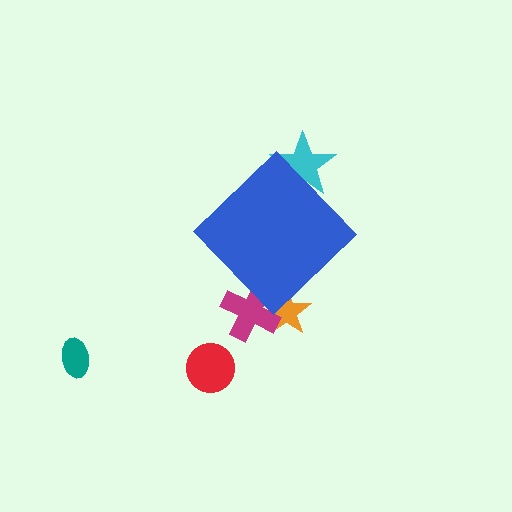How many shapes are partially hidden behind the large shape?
3 shapes are partially hidden.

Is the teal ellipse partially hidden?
No, the teal ellipse is fully visible.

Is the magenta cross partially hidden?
Yes, the magenta cross is partially hidden behind the blue diamond.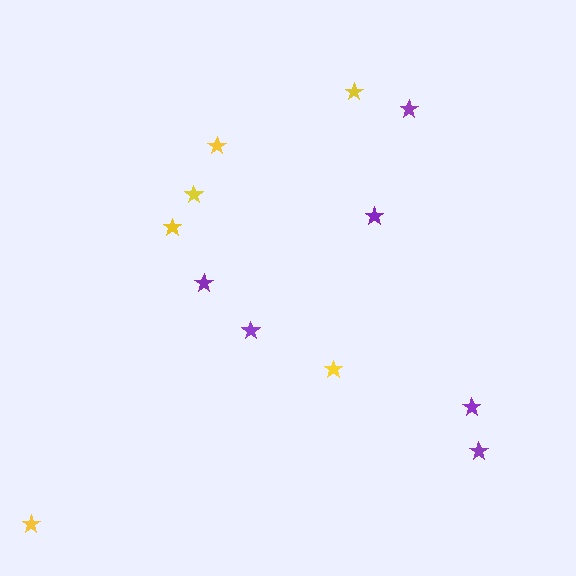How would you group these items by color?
There are 2 groups: one group of yellow stars (6) and one group of purple stars (6).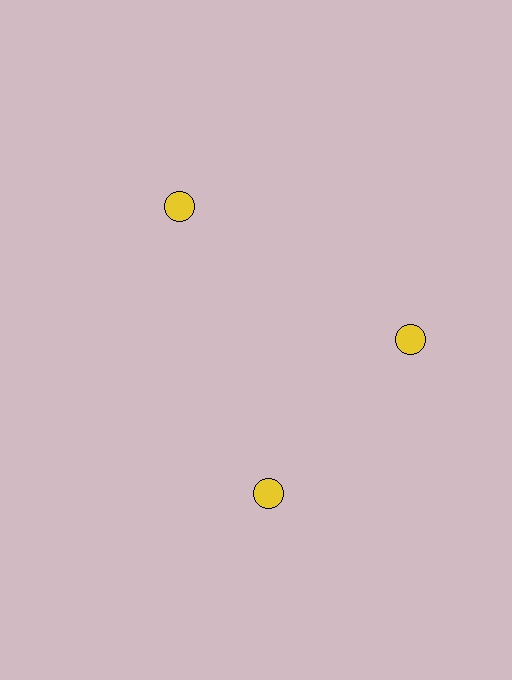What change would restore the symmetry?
The symmetry would be restored by rotating it back into even spacing with its neighbors so that all 3 circles sit at equal angles and equal distance from the center.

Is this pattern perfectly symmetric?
No. The 3 yellow circles are arranged in a ring, but one element near the 7 o'clock position is rotated out of alignment along the ring, breaking the 3-fold rotational symmetry.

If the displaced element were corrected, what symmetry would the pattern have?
It would have 3-fold rotational symmetry — the pattern would map onto itself every 120 degrees.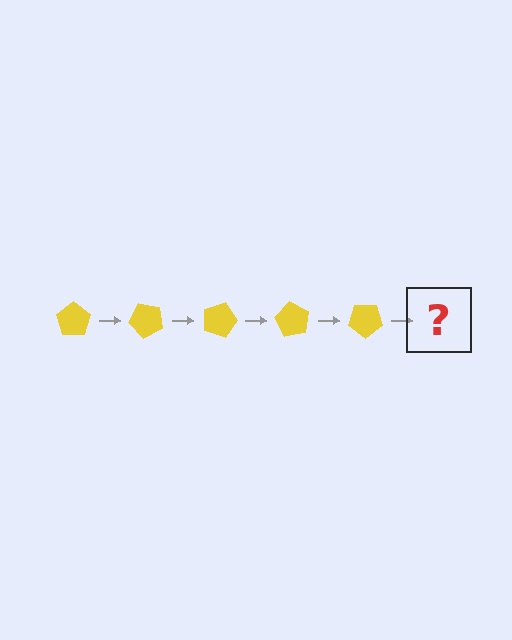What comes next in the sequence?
The next element should be a yellow pentagon rotated 225 degrees.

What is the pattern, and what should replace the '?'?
The pattern is that the pentagon rotates 45 degrees each step. The '?' should be a yellow pentagon rotated 225 degrees.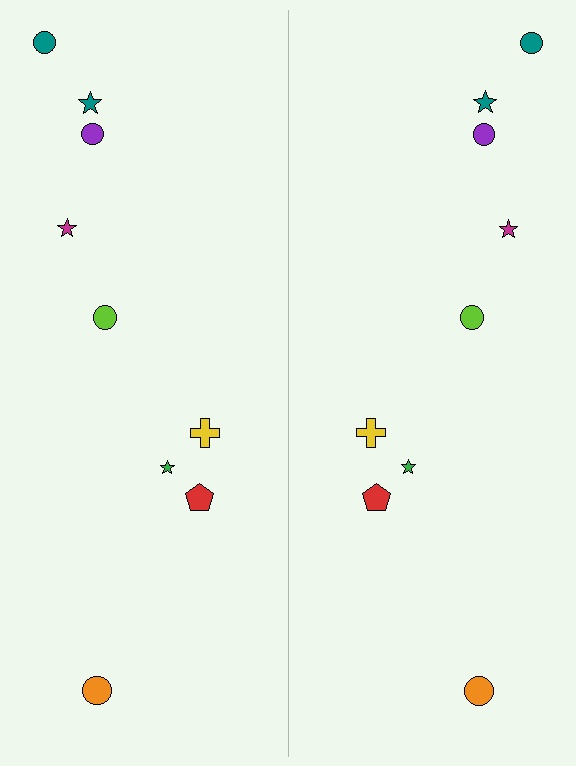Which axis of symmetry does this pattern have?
The pattern has a vertical axis of symmetry running through the center of the image.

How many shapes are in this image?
There are 18 shapes in this image.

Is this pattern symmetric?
Yes, this pattern has bilateral (reflection) symmetry.